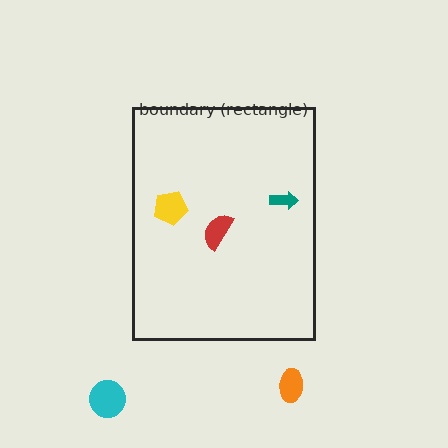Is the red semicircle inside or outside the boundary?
Inside.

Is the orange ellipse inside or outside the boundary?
Outside.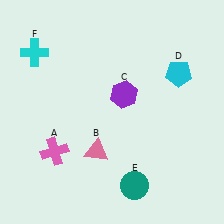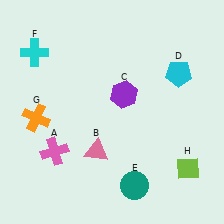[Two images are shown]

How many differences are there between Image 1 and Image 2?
There are 2 differences between the two images.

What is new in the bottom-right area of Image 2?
A lime diamond (H) was added in the bottom-right area of Image 2.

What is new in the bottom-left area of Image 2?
An orange cross (G) was added in the bottom-left area of Image 2.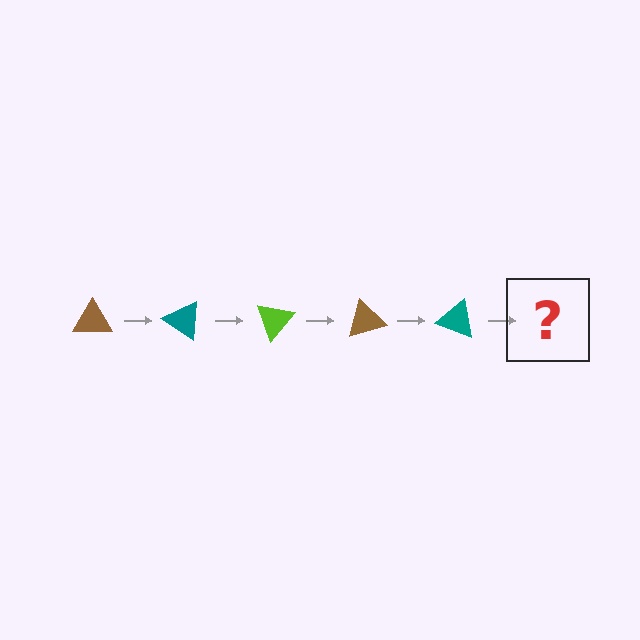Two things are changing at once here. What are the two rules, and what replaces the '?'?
The two rules are that it rotates 35 degrees each step and the color cycles through brown, teal, and lime. The '?' should be a lime triangle, rotated 175 degrees from the start.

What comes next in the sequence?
The next element should be a lime triangle, rotated 175 degrees from the start.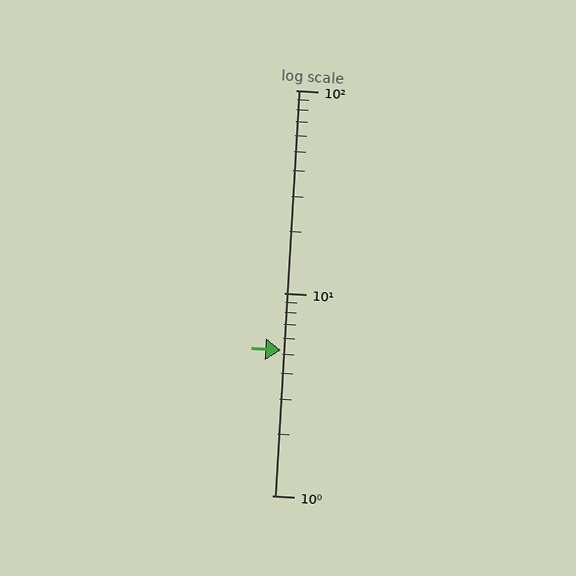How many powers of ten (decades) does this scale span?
The scale spans 2 decades, from 1 to 100.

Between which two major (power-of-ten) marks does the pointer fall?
The pointer is between 1 and 10.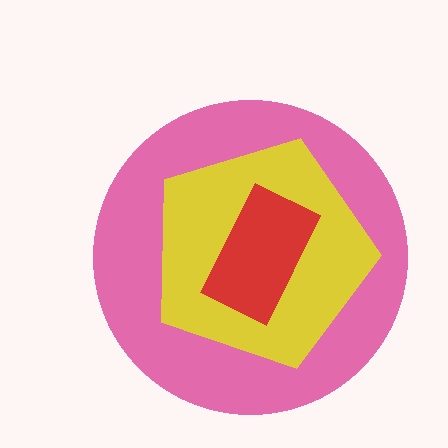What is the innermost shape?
The red rectangle.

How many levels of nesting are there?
3.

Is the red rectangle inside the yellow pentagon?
Yes.